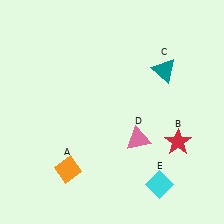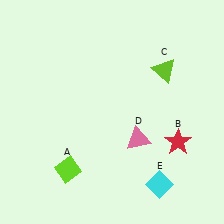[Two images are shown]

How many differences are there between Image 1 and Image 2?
There are 2 differences between the two images.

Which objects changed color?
A changed from orange to lime. C changed from teal to lime.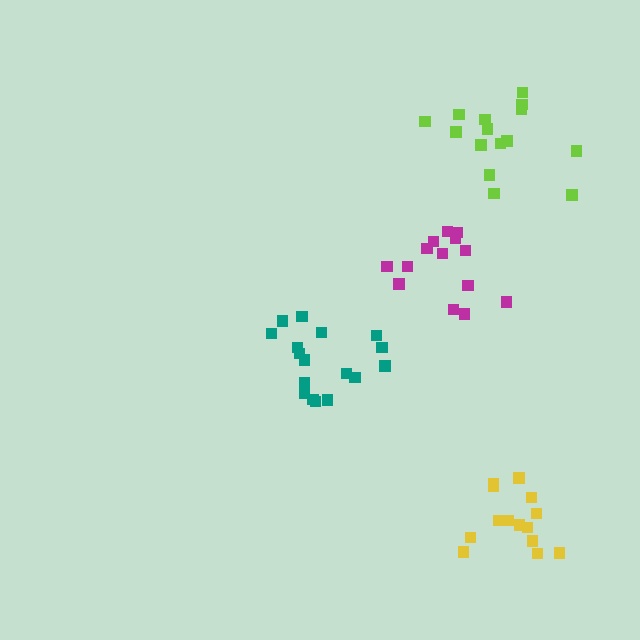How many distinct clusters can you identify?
There are 4 distinct clusters.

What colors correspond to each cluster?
The clusters are colored: lime, teal, yellow, magenta.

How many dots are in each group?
Group 1: 15 dots, Group 2: 17 dots, Group 3: 14 dots, Group 4: 14 dots (60 total).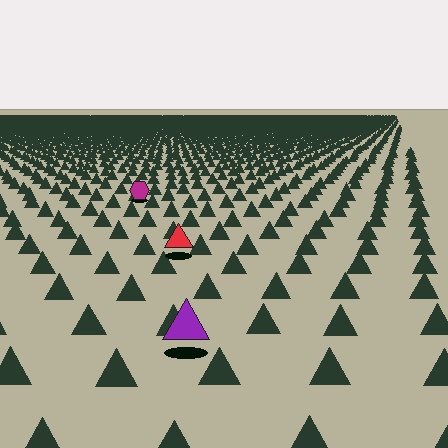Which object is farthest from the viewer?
The magenta hexagon is farthest from the viewer. It appears smaller and the ground texture around it is denser.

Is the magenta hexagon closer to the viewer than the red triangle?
No. The red triangle is closer — you can tell from the texture gradient: the ground texture is coarser near it.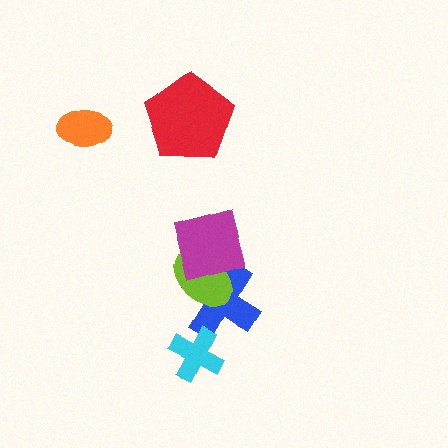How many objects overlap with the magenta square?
2 objects overlap with the magenta square.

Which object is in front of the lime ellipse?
The magenta square is in front of the lime ellipse.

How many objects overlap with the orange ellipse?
0 objects overlap with the orange ellipse.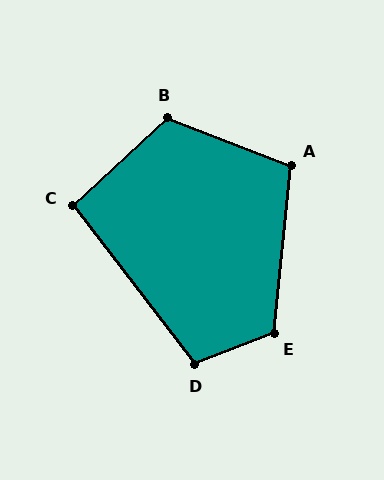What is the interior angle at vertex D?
Approximately 106 degrees (obtuse).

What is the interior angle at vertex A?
Approximately 105 degrees (obtuse).